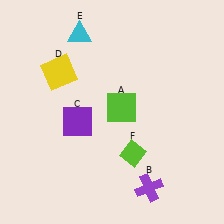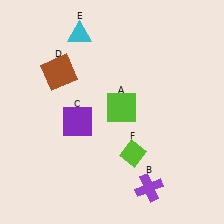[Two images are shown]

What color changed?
The square (D) changed from yellow in Image 1 to brown in Image 2.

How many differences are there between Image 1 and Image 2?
There is 1 difference between the two images.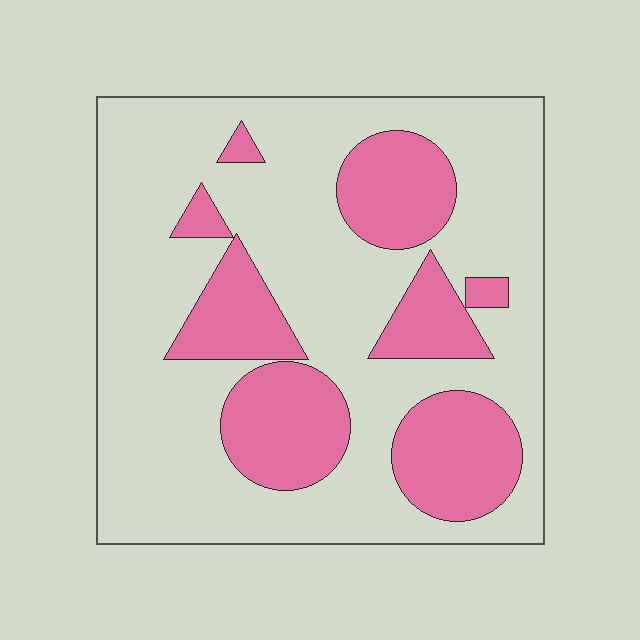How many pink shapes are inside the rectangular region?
8.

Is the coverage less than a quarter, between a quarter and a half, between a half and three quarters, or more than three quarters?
Between a quarter and a half.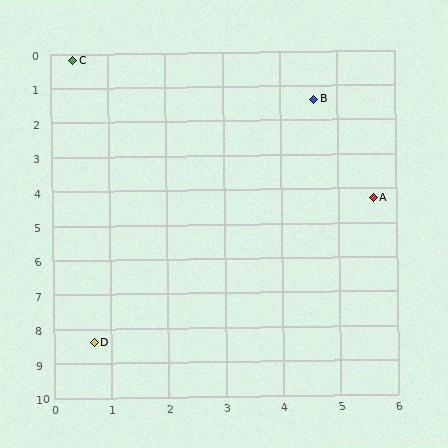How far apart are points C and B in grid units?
Points C and B are about 4.4 grid units apart.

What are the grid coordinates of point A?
Point A is at approximately (5.6, 4.3).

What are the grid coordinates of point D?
Point D is at approximately (0.7, 8.4).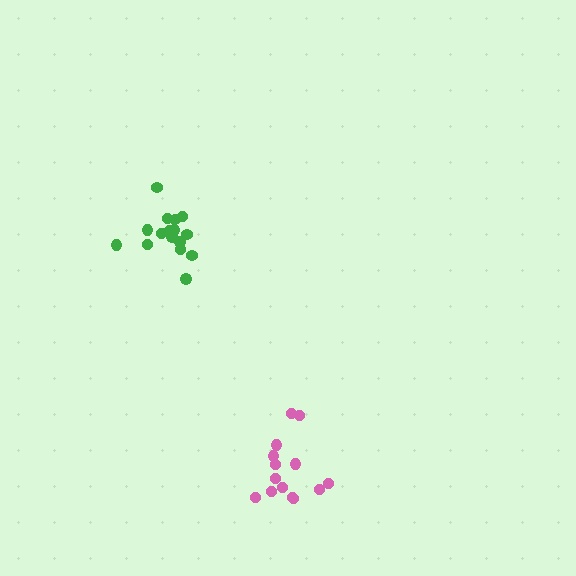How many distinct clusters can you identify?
There are 2 distinct clusters.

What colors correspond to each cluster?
The clusters are colored: pink, green.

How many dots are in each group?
Group 1: 14 dots, Group 2: 16 dots (30 total).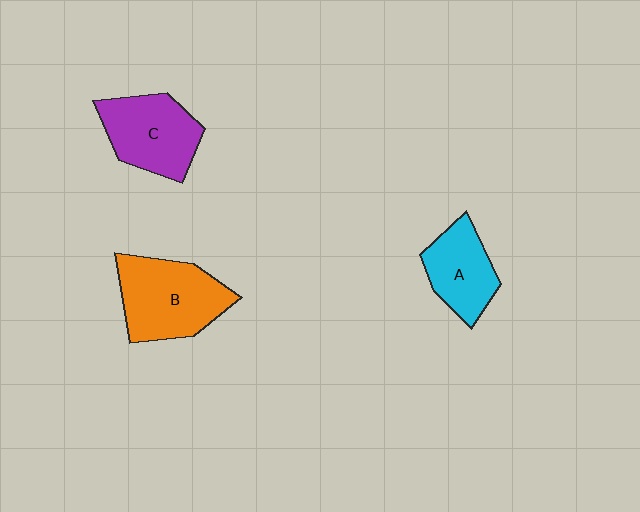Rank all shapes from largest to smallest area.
From largest to smallest: B (orange), C (purple), A (cyan).